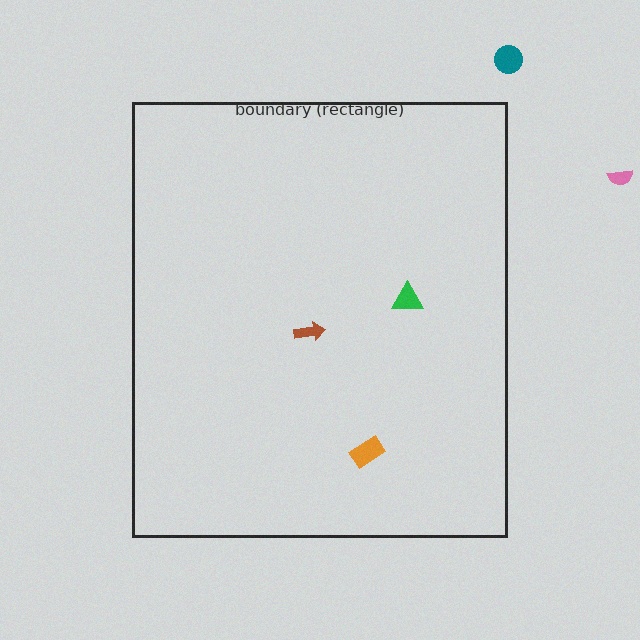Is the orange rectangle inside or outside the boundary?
Inside.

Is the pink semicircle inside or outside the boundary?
Outside.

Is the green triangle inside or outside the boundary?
Inside.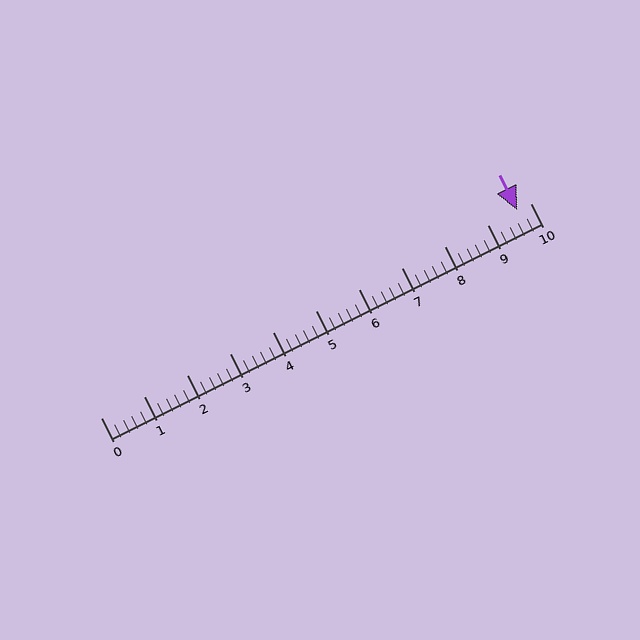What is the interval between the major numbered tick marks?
The major tick marks are spaced 1 units apart.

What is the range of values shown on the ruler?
The ruler shows values from 0 to 10.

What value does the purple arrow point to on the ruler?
The purple arrow points to approximately 9.7.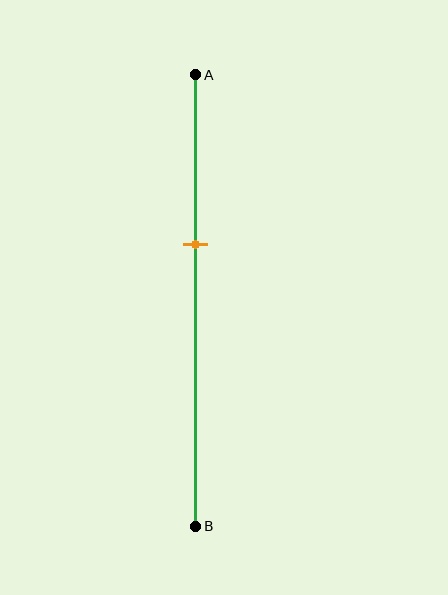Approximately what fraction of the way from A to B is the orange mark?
The orange mark is approximately 40% of the way from A to B.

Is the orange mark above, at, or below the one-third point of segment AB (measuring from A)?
The orange mark is below the one-third point of segment AB.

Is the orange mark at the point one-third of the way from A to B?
No, the mark is at about 40% from A, not at the 33% one-third point.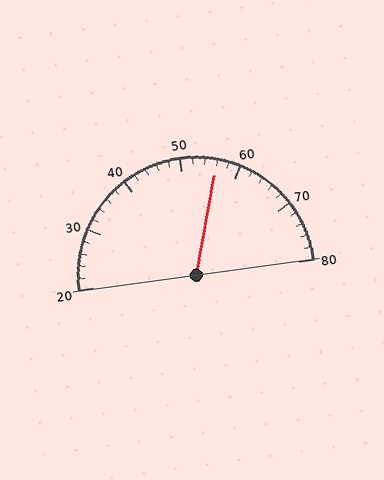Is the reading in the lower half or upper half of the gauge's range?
The reading is in the upper half of the range (20 to 80).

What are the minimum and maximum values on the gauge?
The gauge ranges from 20 to 80.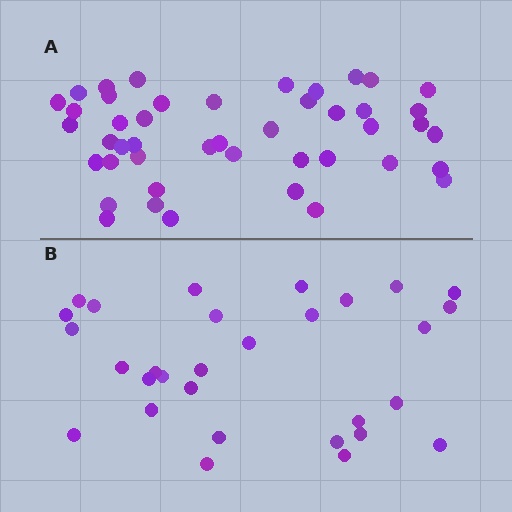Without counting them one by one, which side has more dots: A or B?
Region A (the top region) has more dots.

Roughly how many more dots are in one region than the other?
Region A has approximately 15 more dots than region B.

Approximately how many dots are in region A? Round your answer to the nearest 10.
About 40 dots. (The exact count is 45, which rounds to 40.)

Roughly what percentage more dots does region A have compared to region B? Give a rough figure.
About 50% more.